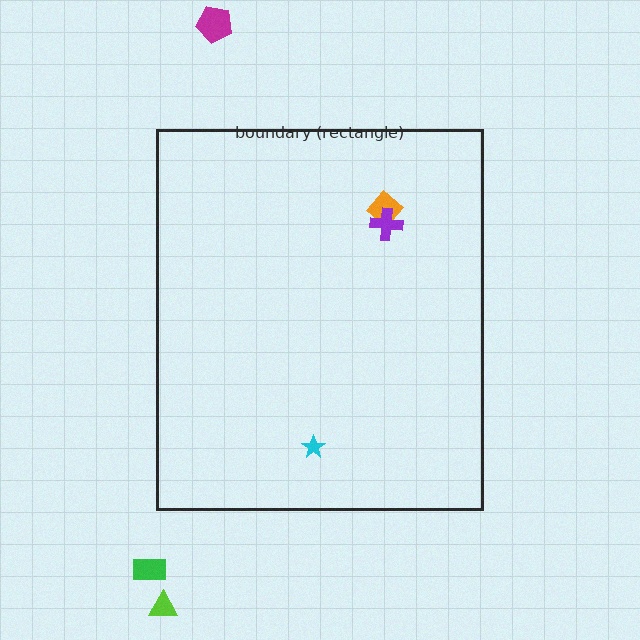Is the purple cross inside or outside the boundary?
Inside.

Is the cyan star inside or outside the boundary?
Inside.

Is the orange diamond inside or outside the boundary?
Inside.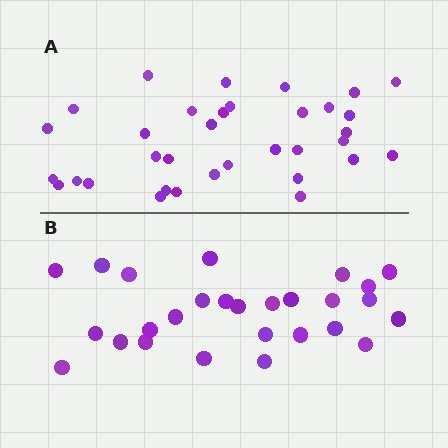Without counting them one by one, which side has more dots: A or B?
Region A (the top region) has more dots.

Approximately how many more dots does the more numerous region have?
Region A has roughly 8 or so more dots than region B.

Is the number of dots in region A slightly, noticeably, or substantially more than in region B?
Region A has noticeably more, but not dramatically so. The ratio is roughly 1.3 to 1.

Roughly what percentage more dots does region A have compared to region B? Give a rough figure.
About 25% more.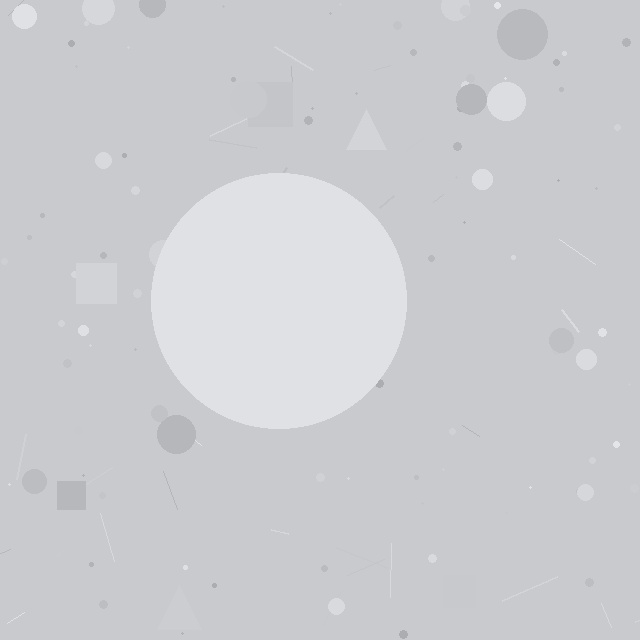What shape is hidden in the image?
A circle is hidden in the image.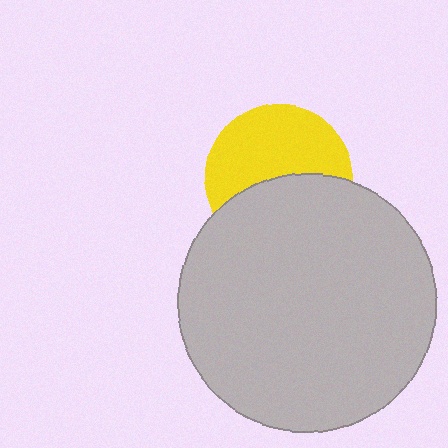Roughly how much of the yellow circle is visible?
About half of it is visible (roughly 54%).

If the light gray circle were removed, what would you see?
You would see the complete yellow circle.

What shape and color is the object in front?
The object in front is a light gray circle.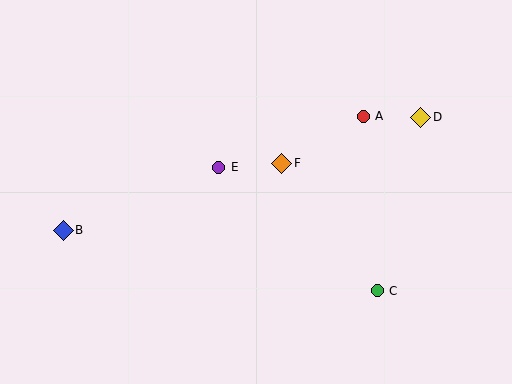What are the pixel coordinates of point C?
Point C is at (377, 291).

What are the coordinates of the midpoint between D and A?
The midpoint between D and A is at (392, 117).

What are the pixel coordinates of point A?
Point A is at (363, 116).